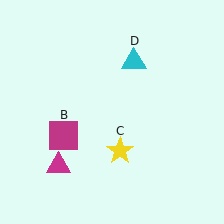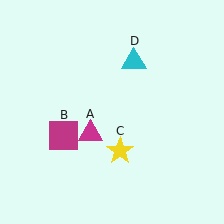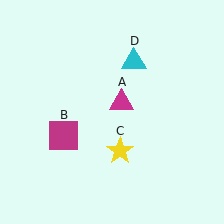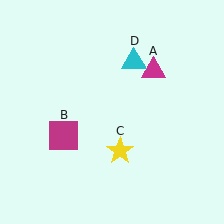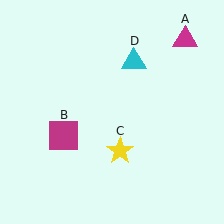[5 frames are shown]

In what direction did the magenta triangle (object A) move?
The magenta triangle (object A) moved up and to the right.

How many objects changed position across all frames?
1 object changed position: magenta triangle (object A).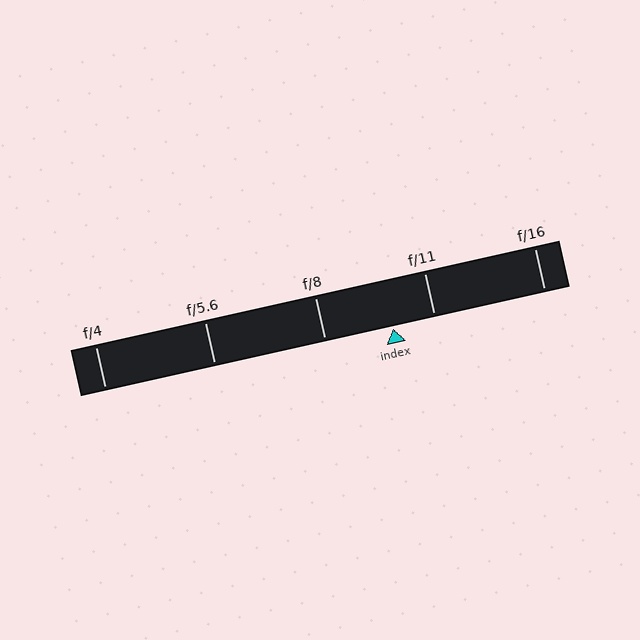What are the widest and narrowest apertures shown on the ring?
The widest aperture shown is f/4 and the narrowest is f/16.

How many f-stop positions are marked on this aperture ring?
There are 5 f-stop positions marked.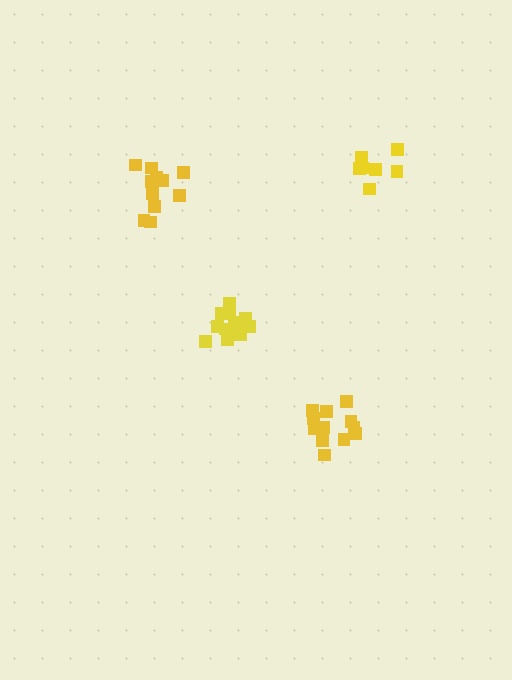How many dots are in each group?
Group 1: 13 dots, Group 2: 11 dots, Group 3: 12 dots, Group 4: 7 dots (43 total).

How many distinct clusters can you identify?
There are 4 distinct clusters.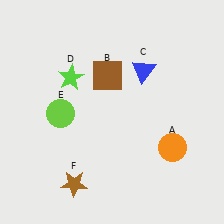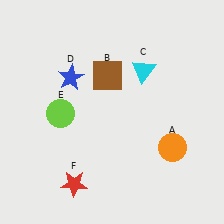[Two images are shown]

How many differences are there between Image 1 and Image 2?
There are 3 differences between the two images.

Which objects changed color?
C changed from blue to cyan. D changed from lime to blue. F changed from brown to red.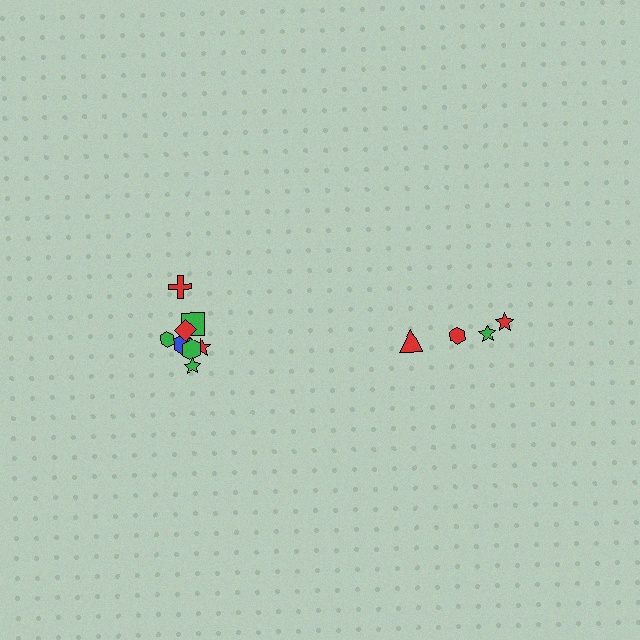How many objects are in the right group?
There are 4 objects.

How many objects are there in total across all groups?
There are 12 objects.